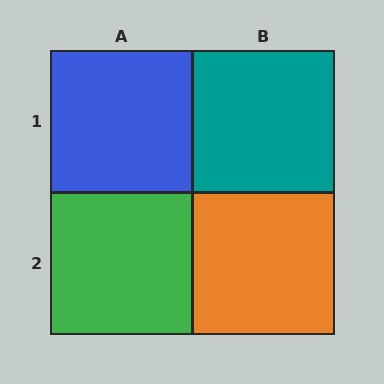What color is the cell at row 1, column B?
Teal.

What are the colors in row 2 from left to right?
Green, orange.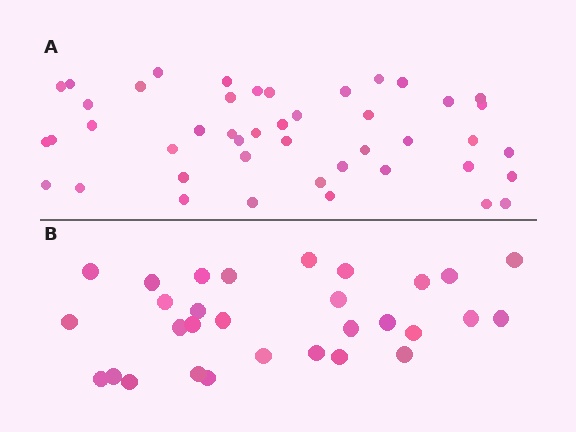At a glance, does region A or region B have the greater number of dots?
Region A (the top region) has more dots.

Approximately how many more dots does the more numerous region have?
Region A has approximately 15 more dots than region B.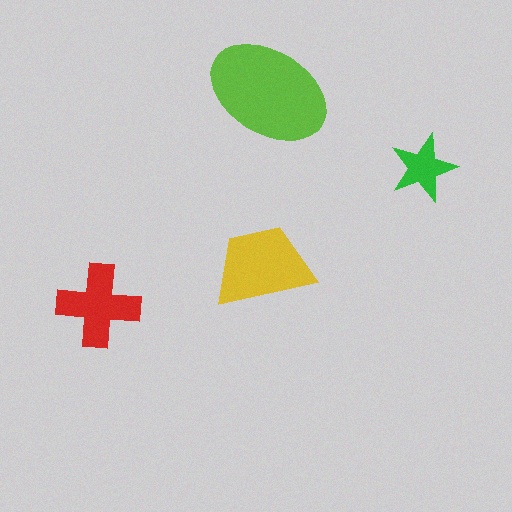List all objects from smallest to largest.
The green star, the red cross, the yellow trapezoid, the lime ellipse.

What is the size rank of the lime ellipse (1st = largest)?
1st.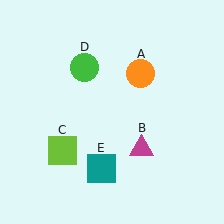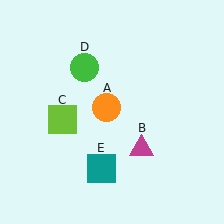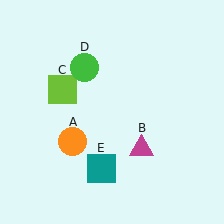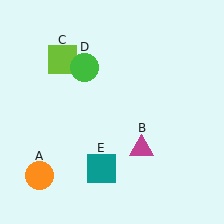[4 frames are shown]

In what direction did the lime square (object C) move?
The lime square (object C) moved up.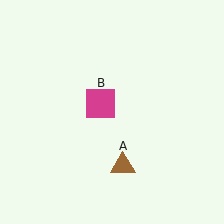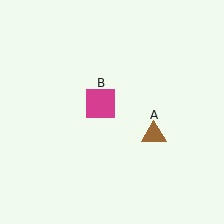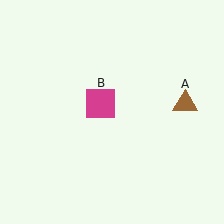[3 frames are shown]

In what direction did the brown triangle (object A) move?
The brown triangle (object A) moved up and to the right.